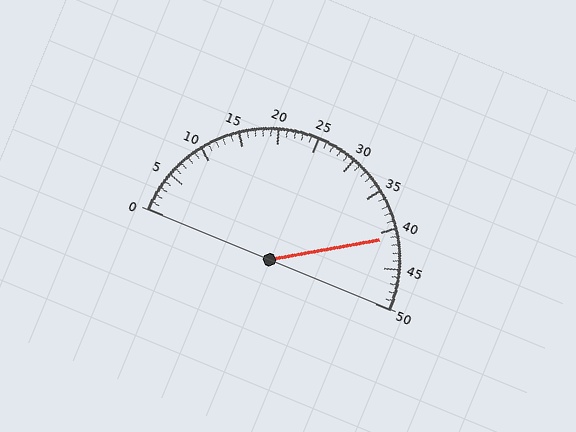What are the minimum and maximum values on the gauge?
The gauge ranges from 0 to 50.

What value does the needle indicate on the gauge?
The needle indicates approximately 41.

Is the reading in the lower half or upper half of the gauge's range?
The reading is in the upper half of the range (0 to 50).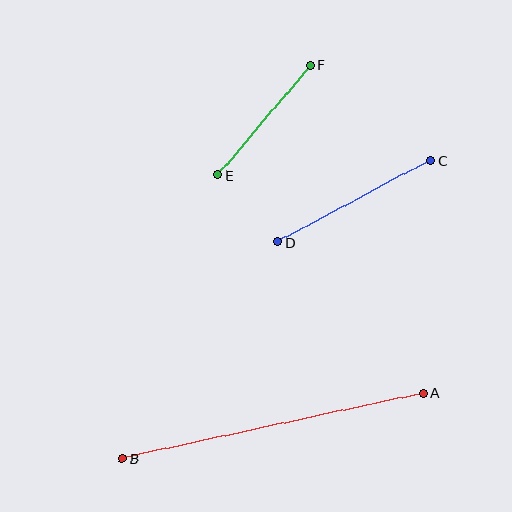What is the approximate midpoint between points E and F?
The midpoint is at approximately (264, 120) pixels.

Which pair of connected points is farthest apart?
Points A and B are farthest apart.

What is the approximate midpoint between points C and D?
The midpoint is at approximately (354, 201) pixels.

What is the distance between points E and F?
The distance is approximately 144 pixels.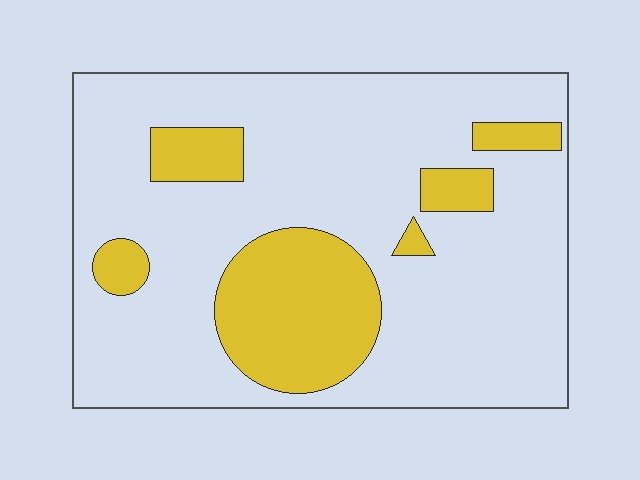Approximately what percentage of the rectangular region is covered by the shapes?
Approximately 20%.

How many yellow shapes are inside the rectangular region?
6.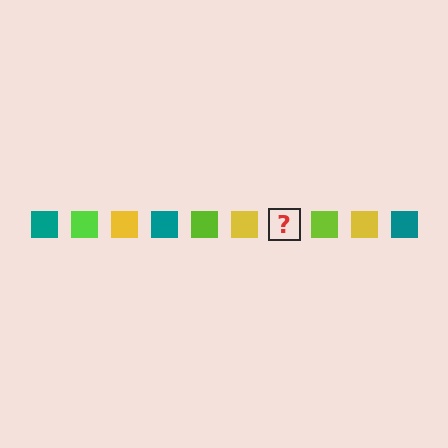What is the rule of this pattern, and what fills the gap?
The rule is that the pattern cycles through teal, lime, yellow squares. The gap should be filled with a teal square.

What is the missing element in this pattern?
The missing element is a teal square.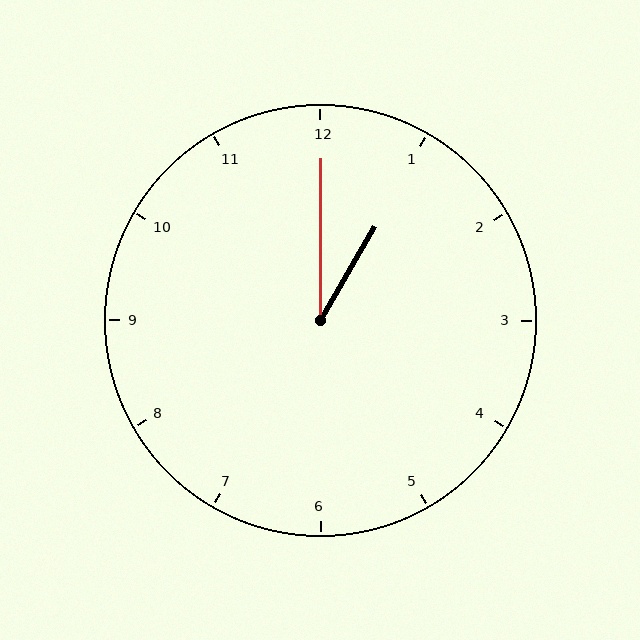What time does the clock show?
1:00.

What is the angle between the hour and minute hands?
Approximately 30 degrees.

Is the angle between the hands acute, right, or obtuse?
It is acute.